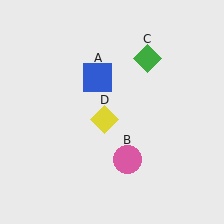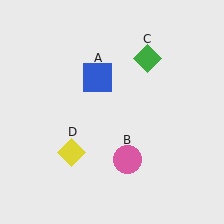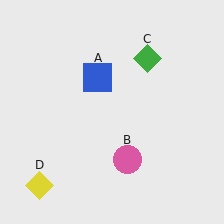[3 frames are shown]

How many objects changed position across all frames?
1 object changed position: yellow diamond (object D).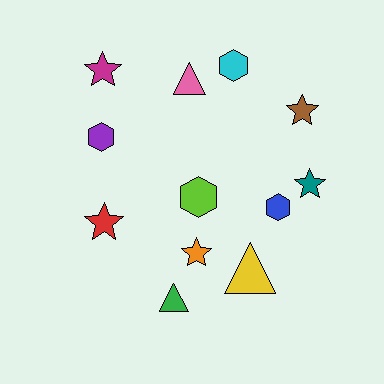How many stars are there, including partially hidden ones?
There are 5 stars.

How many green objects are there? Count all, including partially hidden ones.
There is 1 green object.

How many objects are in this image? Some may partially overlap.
There are 12 objects.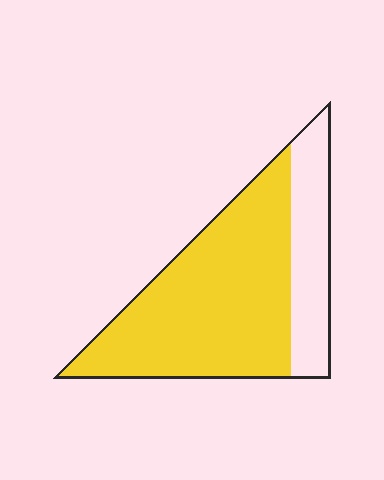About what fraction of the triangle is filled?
About three quarters (3/4).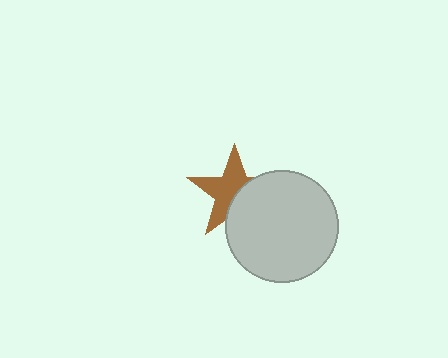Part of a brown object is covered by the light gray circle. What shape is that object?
It is a star.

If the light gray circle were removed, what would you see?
You would see the complete brown star.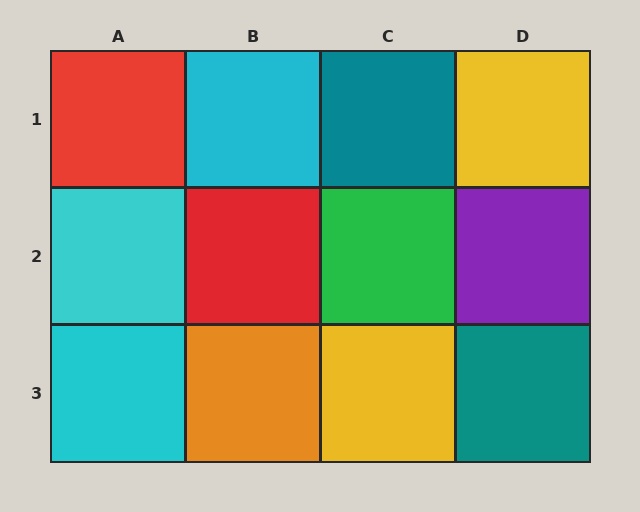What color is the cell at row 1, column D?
Yellow.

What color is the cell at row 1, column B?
Cyan.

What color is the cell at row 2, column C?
Green.